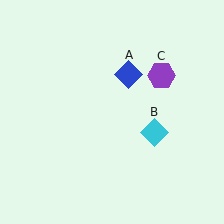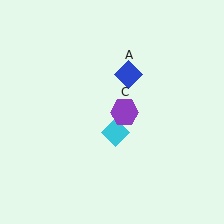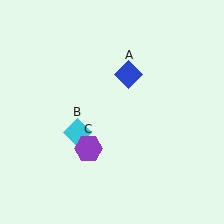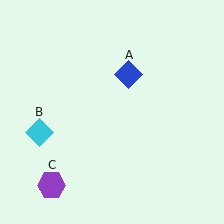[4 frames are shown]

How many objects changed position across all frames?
2 objects changed position: cyan diamond (object B), purple hexagon (object C).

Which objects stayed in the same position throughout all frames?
Blue diamond (object A) remained stationary.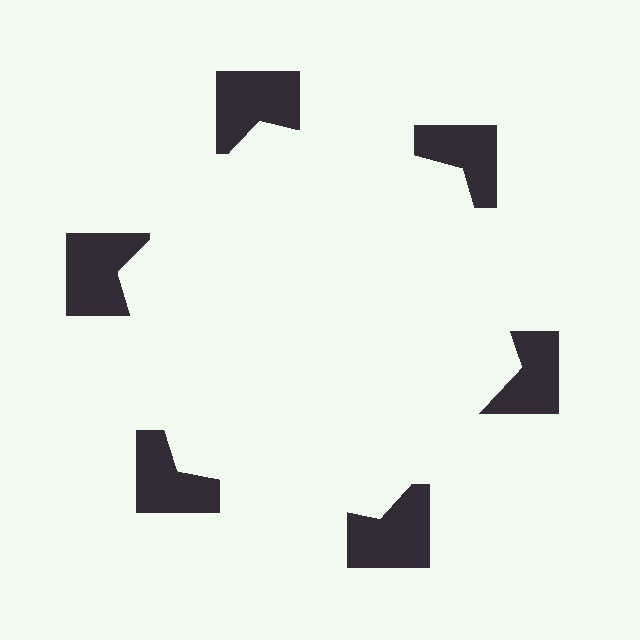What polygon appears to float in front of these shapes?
An illusory hexagon — its edges are inferred from the aligned wedge cuts in the notched squares, not physically drawn.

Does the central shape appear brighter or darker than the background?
It typically appears slightly brighter than the background, even though no actual brightness change is drawn.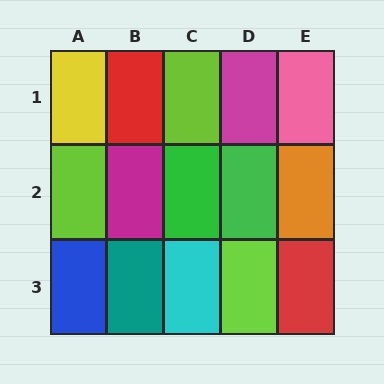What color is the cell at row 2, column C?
Green.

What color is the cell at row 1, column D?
Magenta.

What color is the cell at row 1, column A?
Yellow.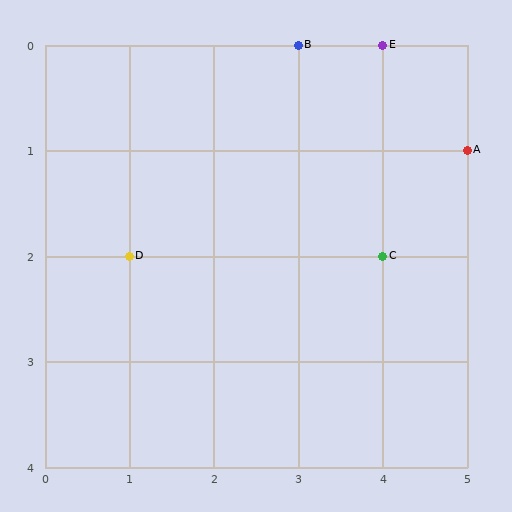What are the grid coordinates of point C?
Point C is at grid coordinates (4, 2).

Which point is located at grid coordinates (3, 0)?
Point B is at (3, 0).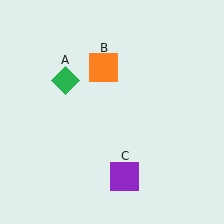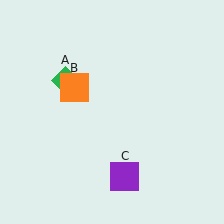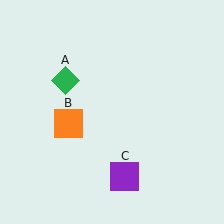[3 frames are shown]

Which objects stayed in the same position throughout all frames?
Green diamond (object A) and purple square (object C) remained stationary.